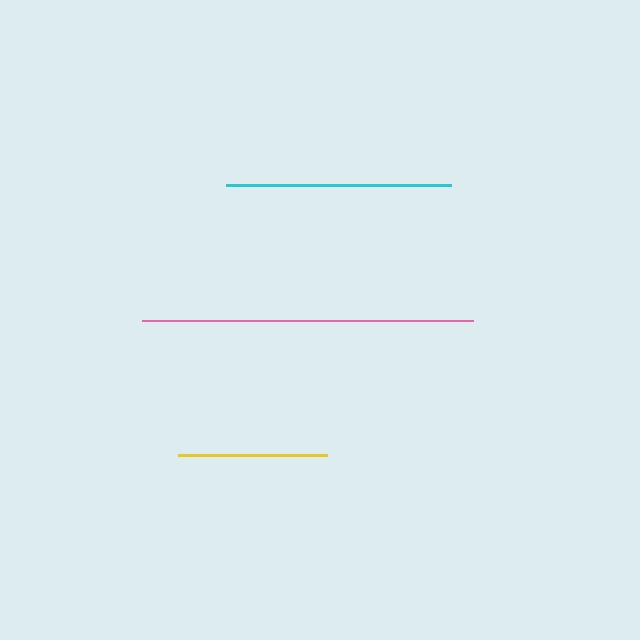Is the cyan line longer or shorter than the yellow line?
The cyan line is longer than the yellow line.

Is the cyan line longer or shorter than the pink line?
The pink line is longer than the cyan line.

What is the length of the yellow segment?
The yellow segment is approximately 149 pixels long.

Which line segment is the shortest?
The yellow line is the shortest at approximately 149 pixels.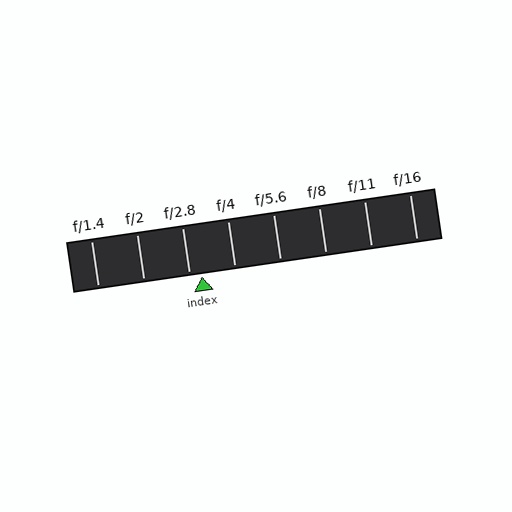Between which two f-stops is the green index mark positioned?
The index mark is between f/2.8 and f/4.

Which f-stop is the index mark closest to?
The index mark is closest to f/2.8.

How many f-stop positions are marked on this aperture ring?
There are 8 f-stop positions marked.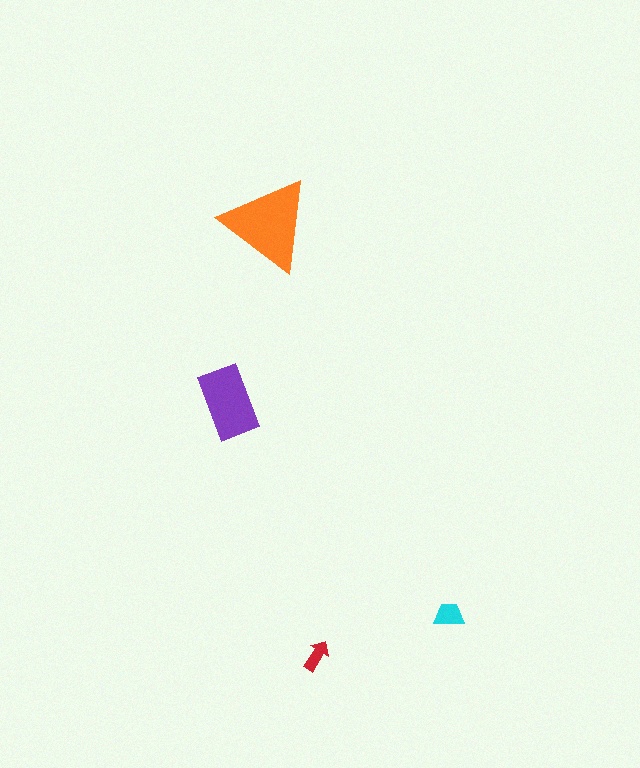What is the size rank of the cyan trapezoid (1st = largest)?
3rd.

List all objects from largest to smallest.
The orange triangle, the purple rectangle, the cyan trapezoid, the red arrow.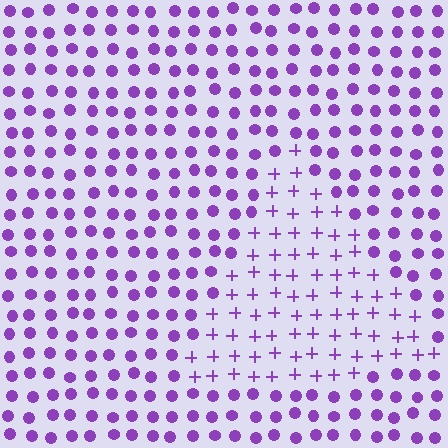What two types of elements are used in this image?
The image uses plus signs inside the triangle region and circles outside it.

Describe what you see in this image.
The image is filled with small purple elements arranged in a uniform grid. A triangle-shaped region contains plus signs, while the surrounding area contains circles. The boundary is defined purely by the change in element shape.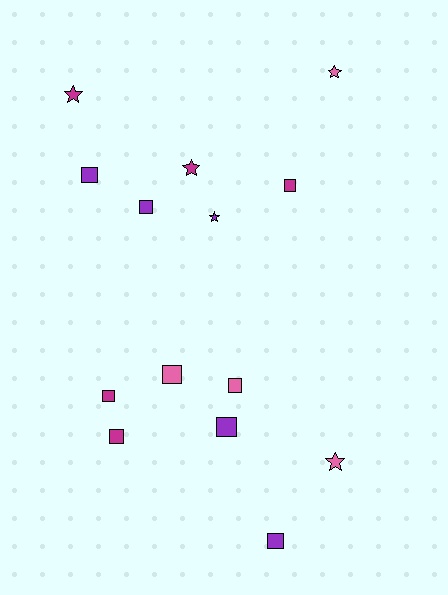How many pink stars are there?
There are 2 pink stars.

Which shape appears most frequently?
Square, with 9 objects.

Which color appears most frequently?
Magenta, with 5 objects.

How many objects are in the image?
There are 14 objects.